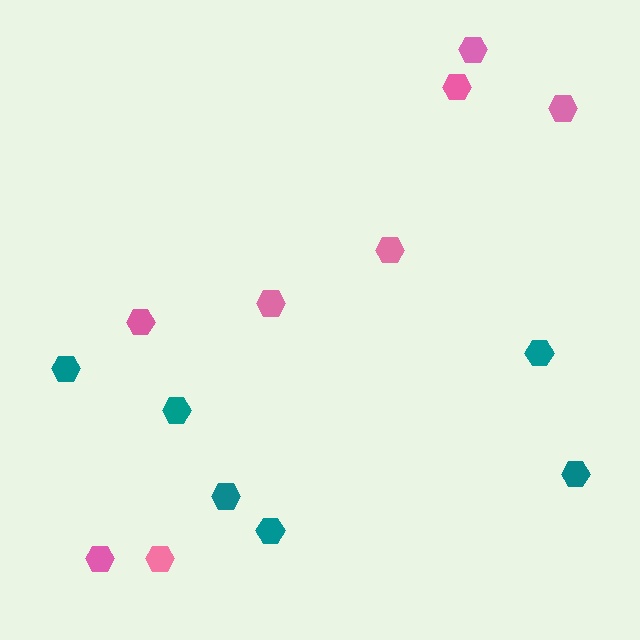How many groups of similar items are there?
There are 2 groups: one group of teal hexagons (6) and one group of pink hexagons (8).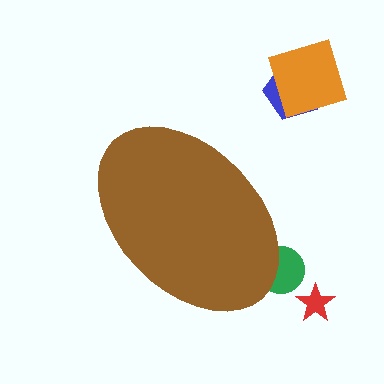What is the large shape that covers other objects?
A brown ellipse.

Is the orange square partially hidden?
No, the orange square is fully visible.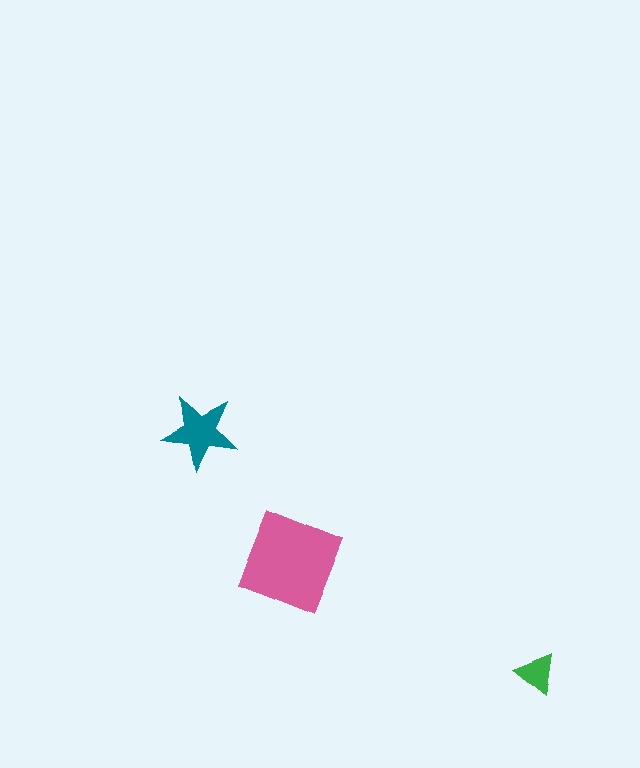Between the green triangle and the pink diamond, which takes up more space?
The pink diamond.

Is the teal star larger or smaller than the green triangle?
Larger.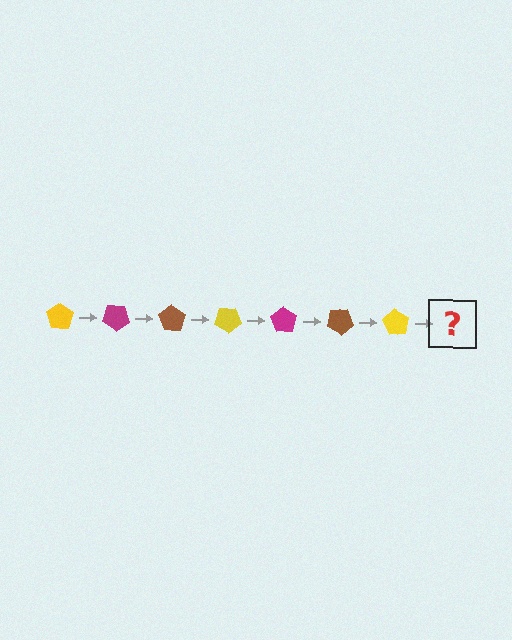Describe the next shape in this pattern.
It should be a magenta pentagon, rotated 245 degrees from the start.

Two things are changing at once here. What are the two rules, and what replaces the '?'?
The two rules are that it rotates 35 degrees each step and the color cycles through yellow, magenta, and brown. The '?' should be a magenta pentagon, rotated 245 degrees from the start.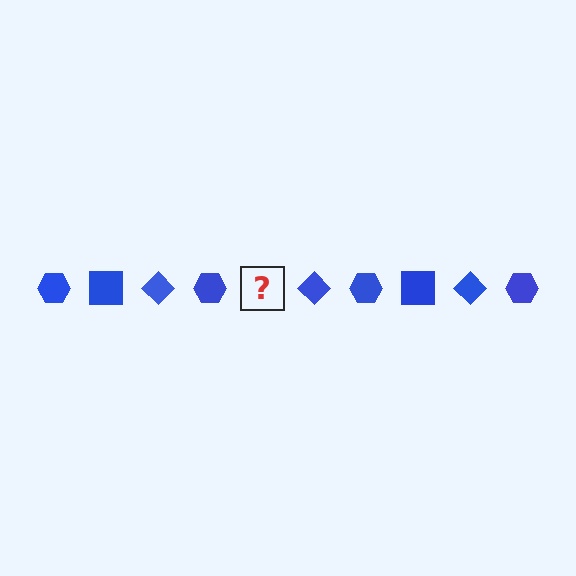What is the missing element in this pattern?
The missing element is a blue square.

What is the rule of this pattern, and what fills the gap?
The rule is that the pattern cycles through hexagon, square, diamond shapes in blue. The gap should be filled with a blue square.